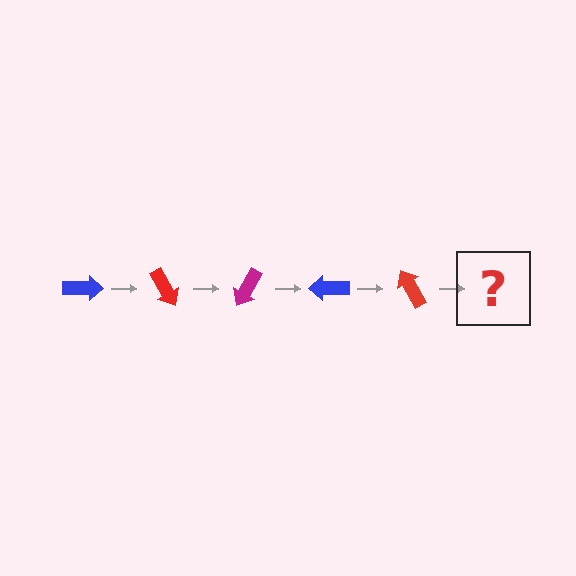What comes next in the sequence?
The next element should be a magenta arrow, rotated 300 degrees from the start.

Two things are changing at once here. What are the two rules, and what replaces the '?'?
The two rules are that it rotates 60 degrees each step and the color cycles through blue, red, and magenta. The '?' should be a magenta arrow, rotated 300 degrees from the start.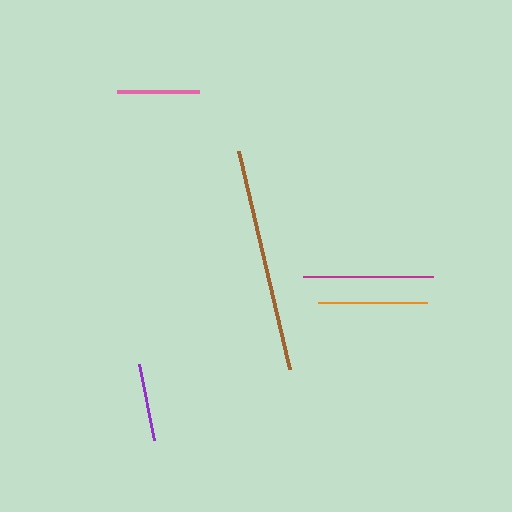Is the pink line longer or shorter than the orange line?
The orange line is longer than the pink line.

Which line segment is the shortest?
The purple line is the shortest at approximately 77 pixels.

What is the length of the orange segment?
The orange segment is approximately 109 pixels long.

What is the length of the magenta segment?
The magenta segment is approximately 130 pixels long.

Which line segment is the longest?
The brown line is the longest at approximately 224 pixels.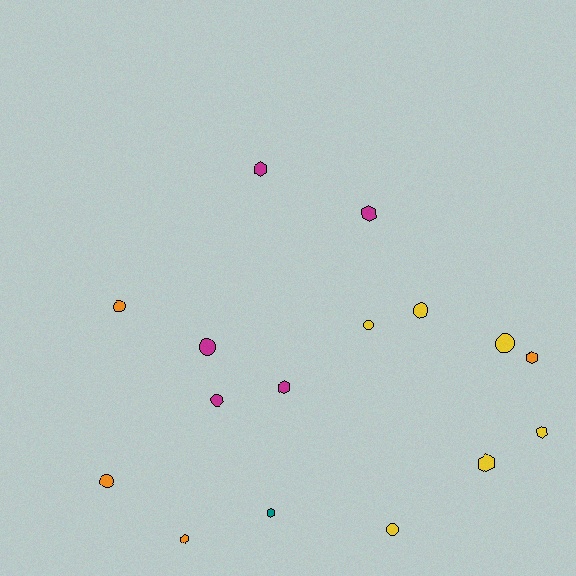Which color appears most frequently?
Yellow, with 6 objects.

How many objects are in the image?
There are 16 objects.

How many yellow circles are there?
There are 4 yellow circles.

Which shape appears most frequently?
Hexagon, with 8 objects.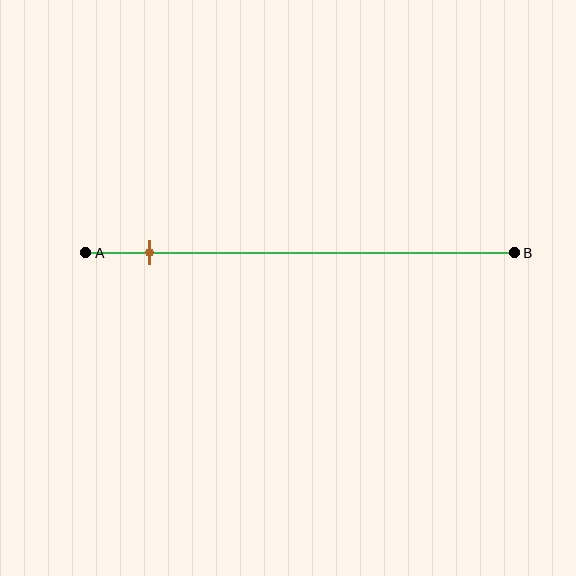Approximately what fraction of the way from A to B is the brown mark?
The brown mark is approximately 15% of the way from A to B.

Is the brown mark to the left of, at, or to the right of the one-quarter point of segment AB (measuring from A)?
The brown mark is to the left of the one-quarter point of segment AB.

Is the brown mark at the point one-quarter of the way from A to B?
No, the mark is at about 15% from A, not at the 25% one-quarter point.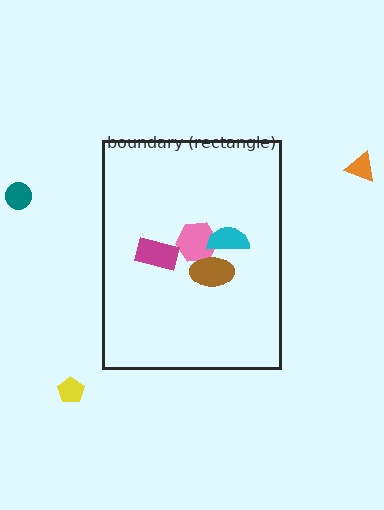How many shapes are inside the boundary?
4 inside, 3 outside.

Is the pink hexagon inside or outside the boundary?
Inside.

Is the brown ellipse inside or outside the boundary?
Inside.